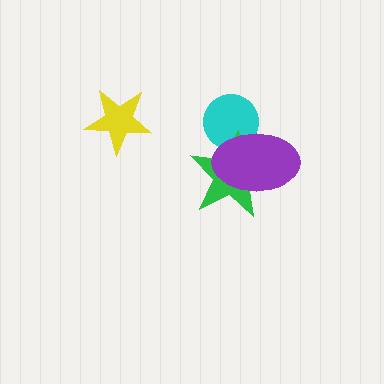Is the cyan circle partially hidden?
Yes, it is partially covered by another shape.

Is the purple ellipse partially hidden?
No, no other shape covers it.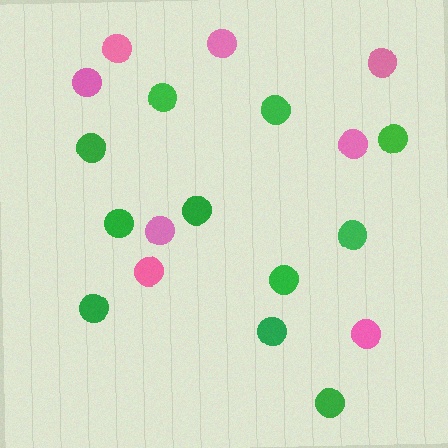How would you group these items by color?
There are 2 groups: one group of green circles (11) and one group of pink circles (8).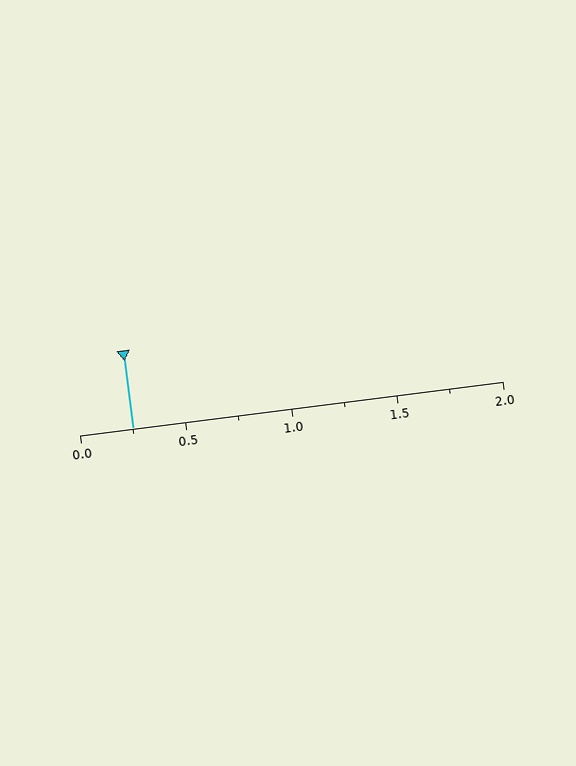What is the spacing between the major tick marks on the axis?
The major ticks are spaced 0.5 apart.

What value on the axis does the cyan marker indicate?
The marker indicates approximately 0.25.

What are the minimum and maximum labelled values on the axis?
The axis runs from 0.0 to 2.0.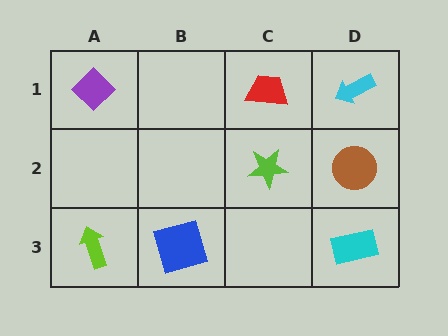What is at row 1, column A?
A purple diamond.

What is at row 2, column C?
A lime star.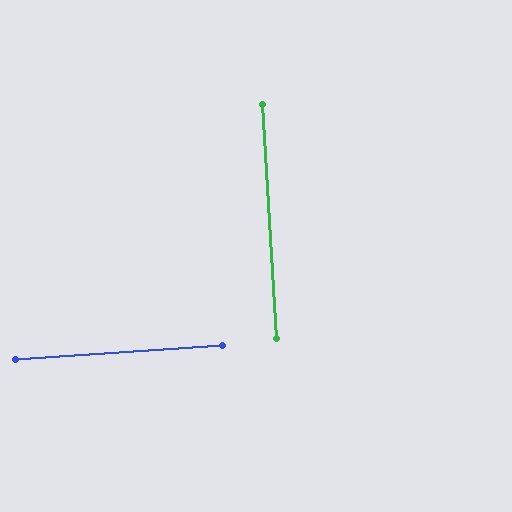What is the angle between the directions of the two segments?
Approximately 90 degrees.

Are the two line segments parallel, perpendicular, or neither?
Perpendicular — they meet at approximately 90°.